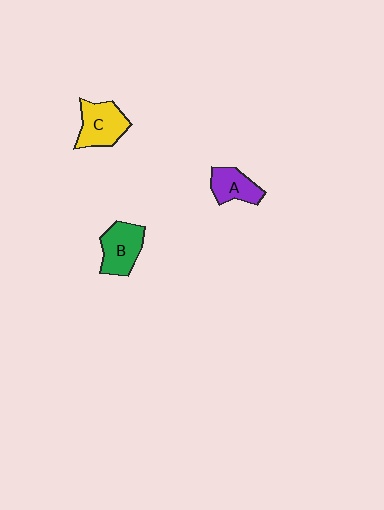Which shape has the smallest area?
Shape A (purple).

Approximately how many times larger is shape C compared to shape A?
Approximately 1.3 times.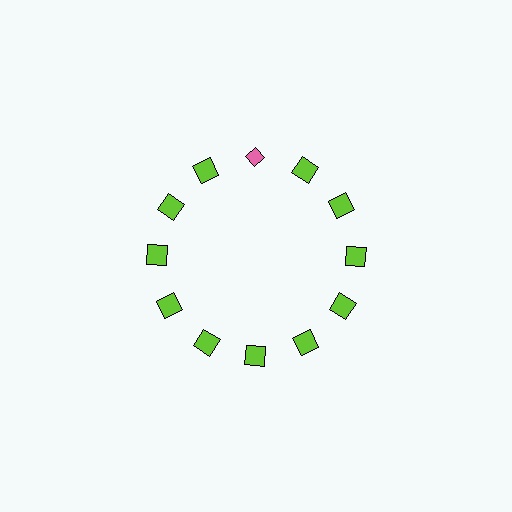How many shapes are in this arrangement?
There are 12 shapes arranged in a ring pattern.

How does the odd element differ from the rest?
It differs in both color (pink instead of lime) and shape (diamond instead of square).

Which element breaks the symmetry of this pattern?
The pink diamond at roughly the 12 o'clock position breaks the symmetry. All other shapes are lime squares.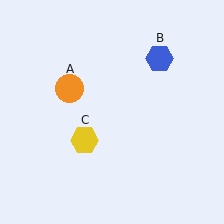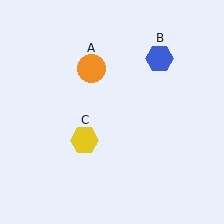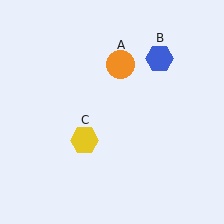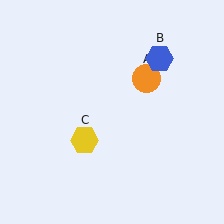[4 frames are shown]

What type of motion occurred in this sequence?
The orange circle (object A) rotated clockwise around the center of the scene.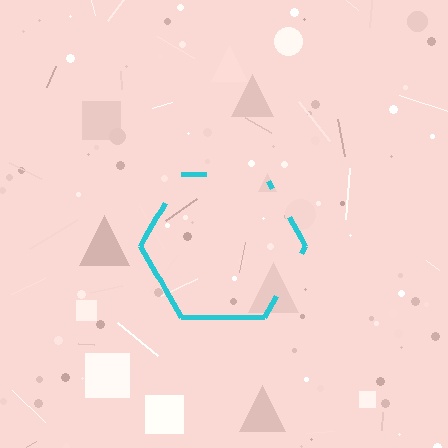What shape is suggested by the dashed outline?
The dashed outline suggests a hexagon.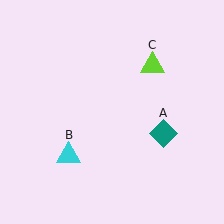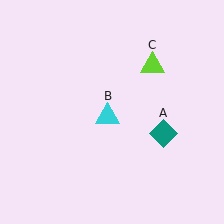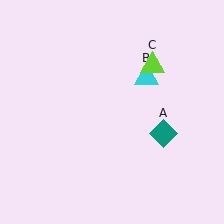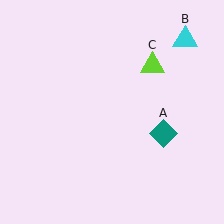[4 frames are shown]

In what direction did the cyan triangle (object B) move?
The cyan triangle (object B) moved up and to the right.